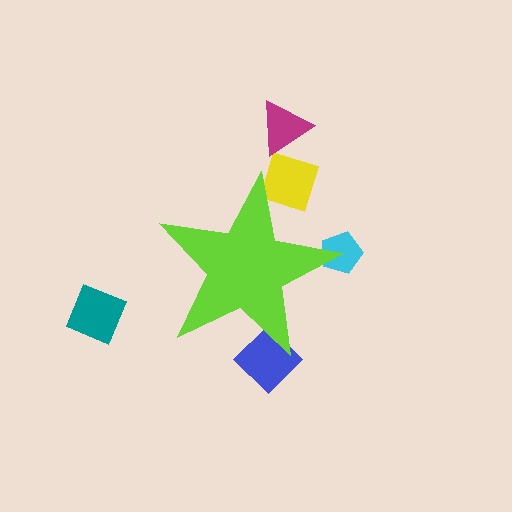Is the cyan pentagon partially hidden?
Yes, the cyan pentagon is partially hidden behind the lime star.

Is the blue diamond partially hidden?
Yes, the blue diamond is partially hidden behind the lime star.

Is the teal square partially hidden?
No, the teal square is fully visible.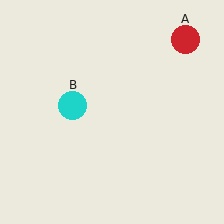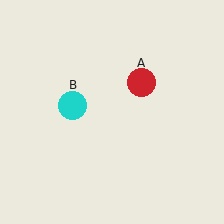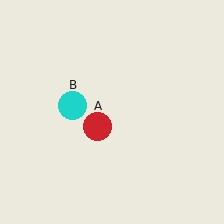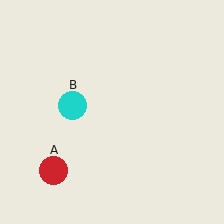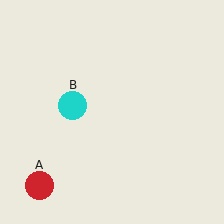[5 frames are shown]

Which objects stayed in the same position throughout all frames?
Cyan circle (object B) remained stationary.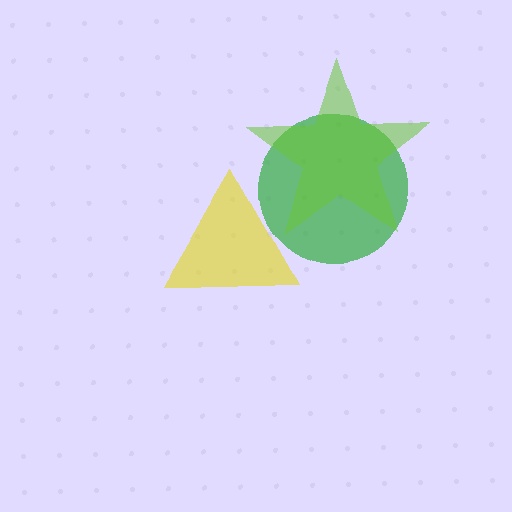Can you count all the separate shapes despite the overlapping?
Yes, there are 3 separate shapes.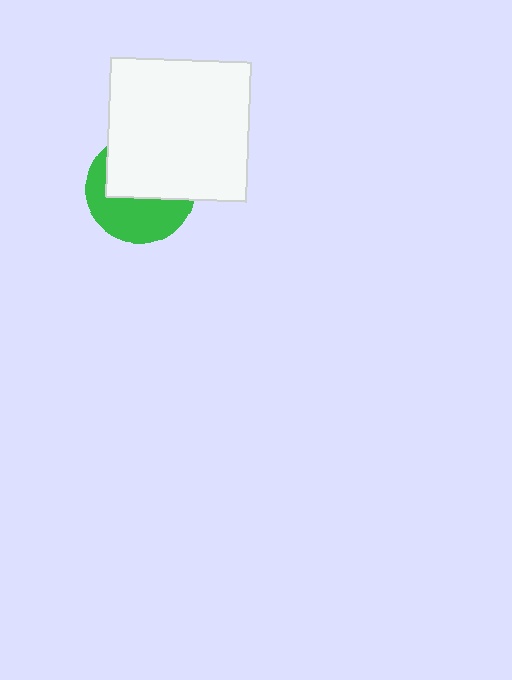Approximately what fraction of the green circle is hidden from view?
Roughly 54% of the green circle is hidden behind the white square.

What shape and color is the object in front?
The object in front is a white square.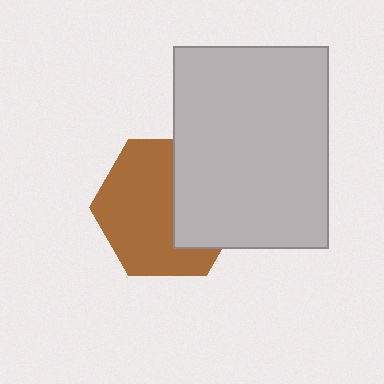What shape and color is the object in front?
The object in front is a light gray rectangle.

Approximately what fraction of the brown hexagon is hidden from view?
Roughly 38% of the brown hexagon is hidden behind the light gray rectangle.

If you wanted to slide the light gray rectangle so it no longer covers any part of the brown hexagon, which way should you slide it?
Slide it right — that is the most direct way to separate the two shapes.